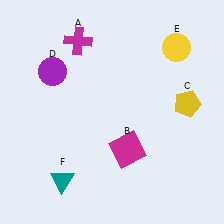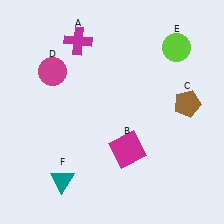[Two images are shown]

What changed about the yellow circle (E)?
In Image 1, E is yellow. In Image 2, it changed to lime.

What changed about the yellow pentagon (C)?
In Image 1, C is yellow. In Image 2, it changed to brown.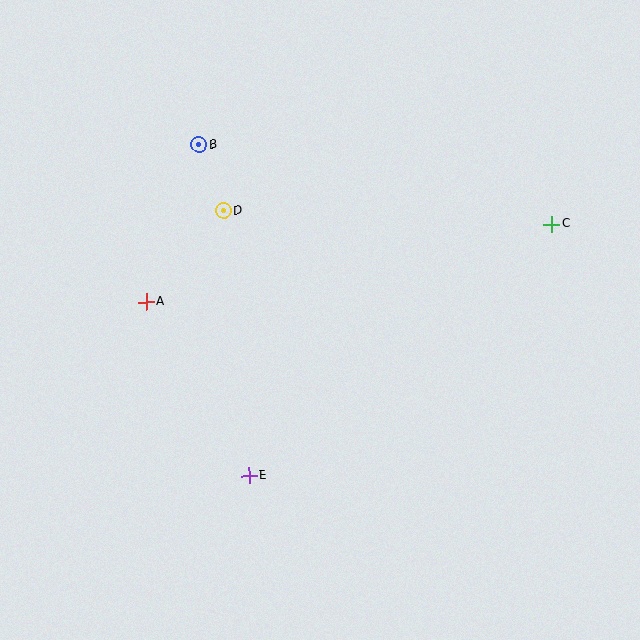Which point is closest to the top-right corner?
Point C is closest to the top-right corner.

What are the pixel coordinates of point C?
Point C is at (552, 224).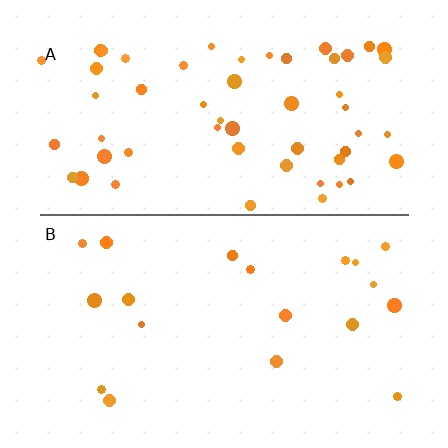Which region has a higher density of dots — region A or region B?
A (the top).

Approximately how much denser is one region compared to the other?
Approximately 2.8× — region A over region B.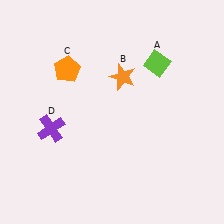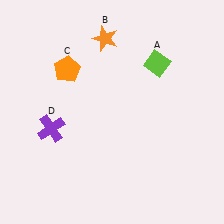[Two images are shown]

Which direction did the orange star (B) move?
The orange star (B) moved up.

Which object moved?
The orange star (B) moved up.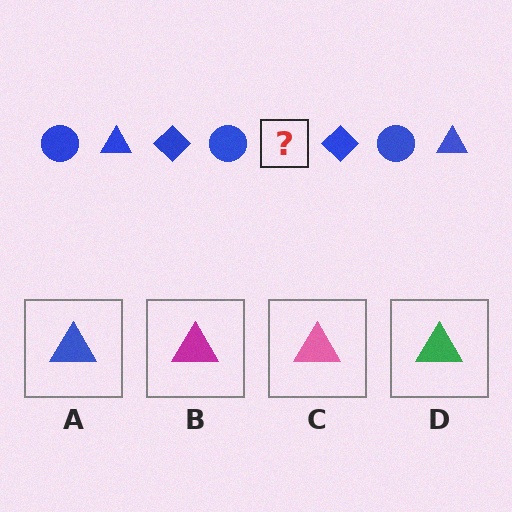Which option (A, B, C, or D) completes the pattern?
A.